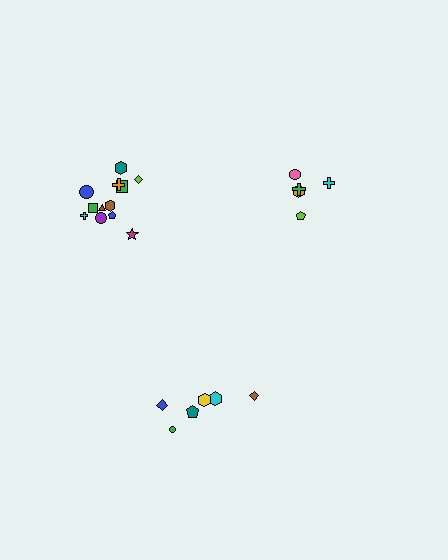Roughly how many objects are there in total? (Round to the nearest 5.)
Roughly 25 objects in total.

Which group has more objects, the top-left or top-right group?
The top-left group.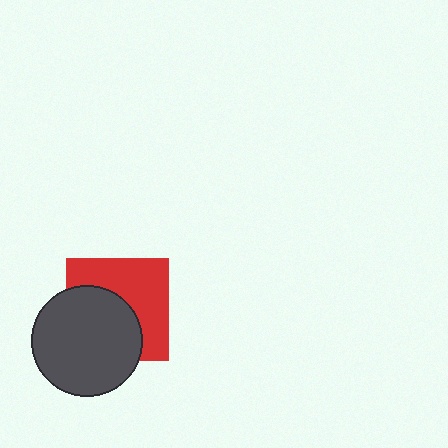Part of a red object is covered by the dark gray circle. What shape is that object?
It is a square.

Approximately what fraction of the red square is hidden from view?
Roughly 48% of the red square is hidden behind the dark gray circle.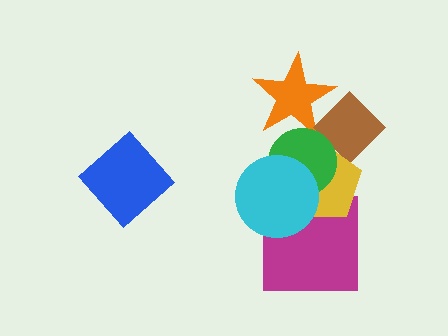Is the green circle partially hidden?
Yes, it is partially covered by another shape.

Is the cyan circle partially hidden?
No, no other shape covers it.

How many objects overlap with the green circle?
4 objects overlap with the green circle.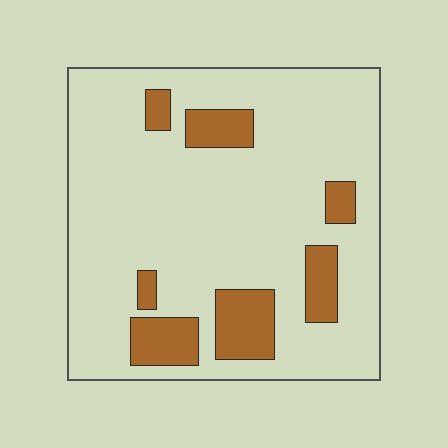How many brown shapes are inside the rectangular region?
7.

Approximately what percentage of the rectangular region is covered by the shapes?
Approximately 15%.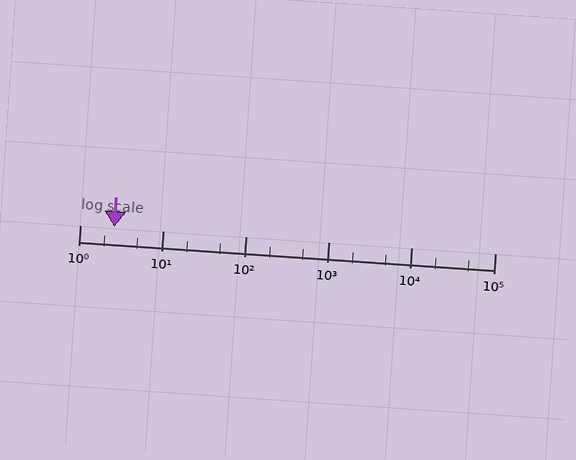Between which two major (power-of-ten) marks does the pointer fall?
The pointer is between 1 and 10.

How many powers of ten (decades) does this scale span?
The scale spans 5 decades, from 1 to 100000.